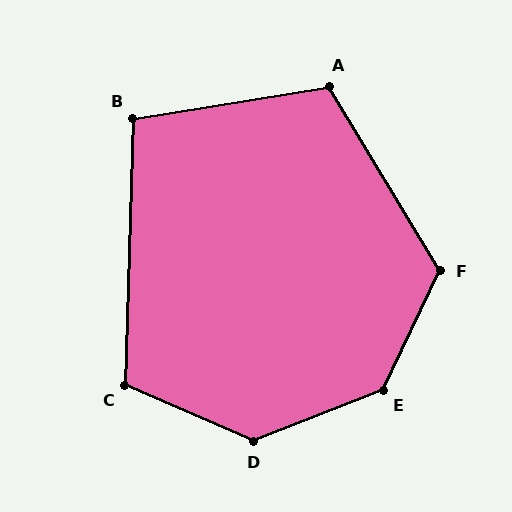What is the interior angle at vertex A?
Approximately 112 degrees (obtuse).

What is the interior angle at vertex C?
Approximately 111 degrees (obtuse).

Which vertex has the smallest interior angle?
B, at approximately 101 degrees.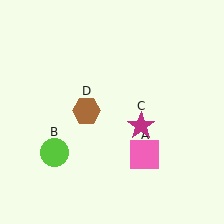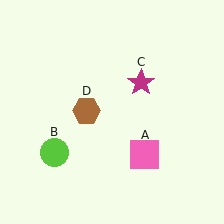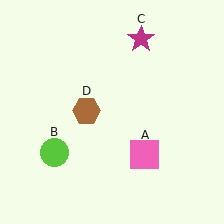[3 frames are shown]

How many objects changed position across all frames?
1 object changed position: magenta star (object C).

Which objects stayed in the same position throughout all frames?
Pink square (object A) and lime circle (object B) and brown hexagon (object D) remained stationary.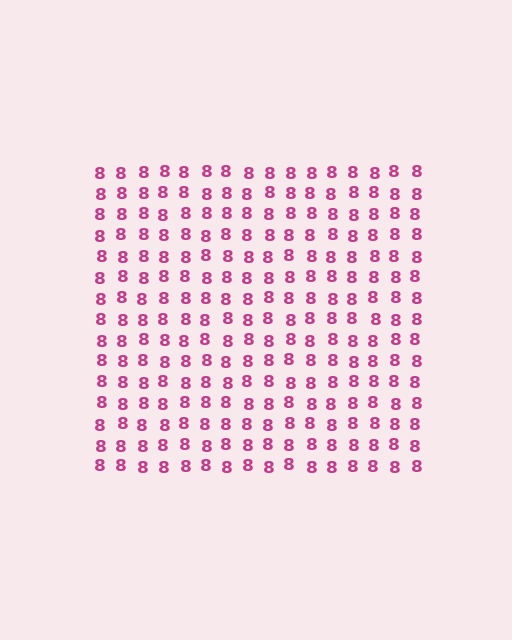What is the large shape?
The large shape is a square.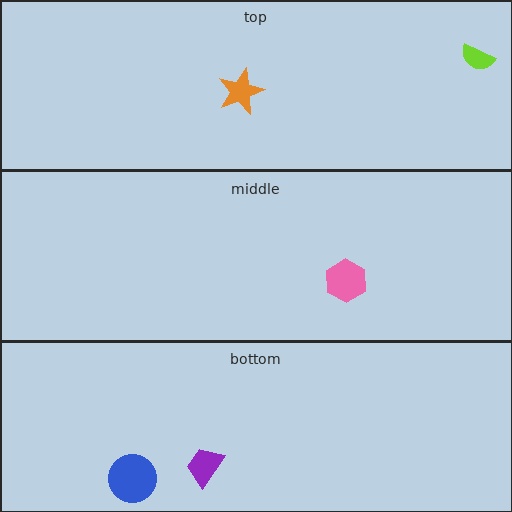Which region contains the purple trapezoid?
The bottom region.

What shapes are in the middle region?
The pink hexagon.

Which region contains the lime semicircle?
The top region.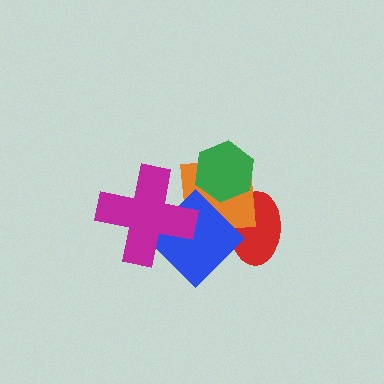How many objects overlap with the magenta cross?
2 objects overlap with the magenta cross.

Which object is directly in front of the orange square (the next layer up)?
The blue diamond is directly in front of the orange square.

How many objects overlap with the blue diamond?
3 objects overlap with the blue diamond.